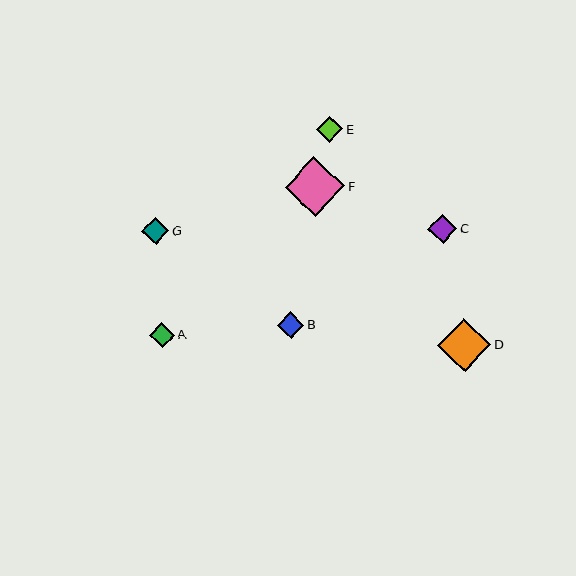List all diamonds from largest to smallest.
From largest to smallest: F, D, C, G, B, E, A.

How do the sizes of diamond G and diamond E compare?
Diamond G and diamond E are approximately the same size.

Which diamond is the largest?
Diamond F is the largest with a size of approximately 60 pixels.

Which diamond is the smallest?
Diamond A is the smallest with a size of approximately 25 pixels.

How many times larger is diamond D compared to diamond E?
Diamond D is approximately 2.0 times the size of diamond E.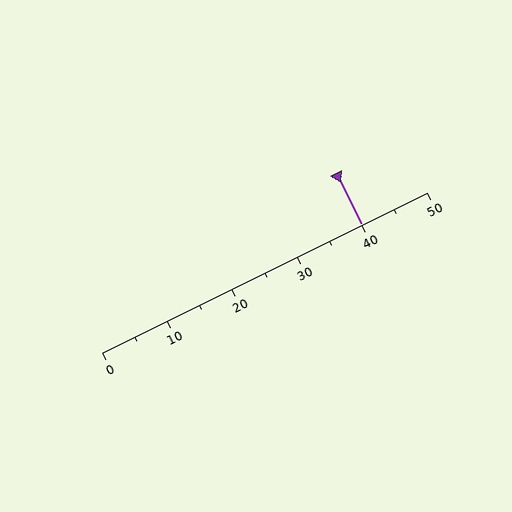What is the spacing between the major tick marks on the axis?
The major ticks are spaced 10 apart.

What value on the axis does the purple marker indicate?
The marker indicates approximately 40.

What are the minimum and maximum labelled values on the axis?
The axis runs from 0 to 50.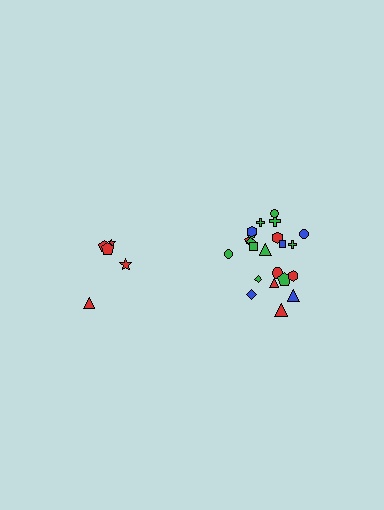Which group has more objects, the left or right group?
The right group.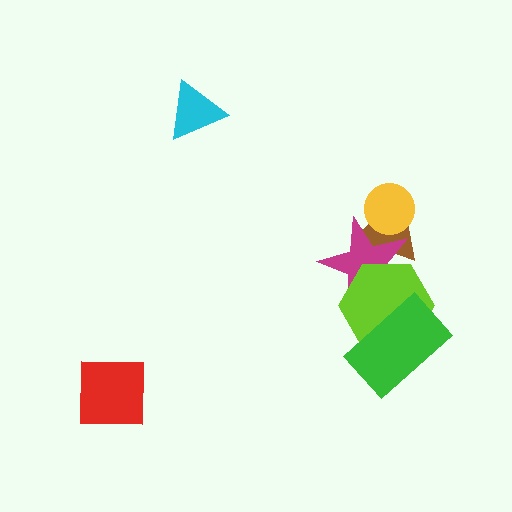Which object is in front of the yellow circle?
The magenta star is in front of the yellow circle.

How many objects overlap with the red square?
0 objects overlap with the red square.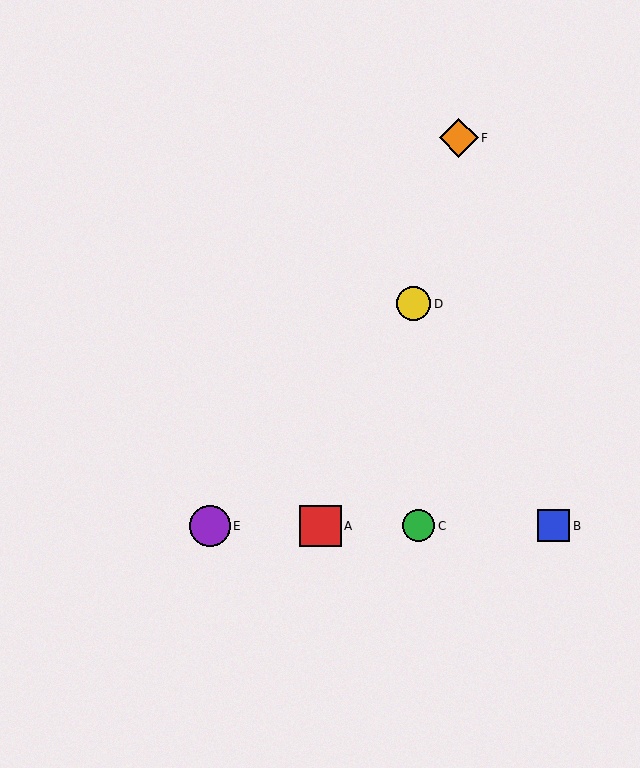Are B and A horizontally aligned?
Yes, both are at y≈526.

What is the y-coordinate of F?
Object F is at y≈138.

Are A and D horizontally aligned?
No, A is at y≈526 and D is at y≈304.